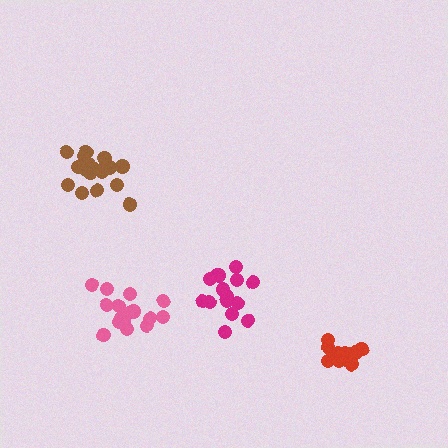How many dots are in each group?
Group 1: 15 dots, Group 2: 18 dots, Group 3: 14 dots, Group 4: 16 dots (63 total).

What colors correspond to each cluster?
The clusters are colored: magenta, brown, red, pink.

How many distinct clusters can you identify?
There are 4 distinct clusters.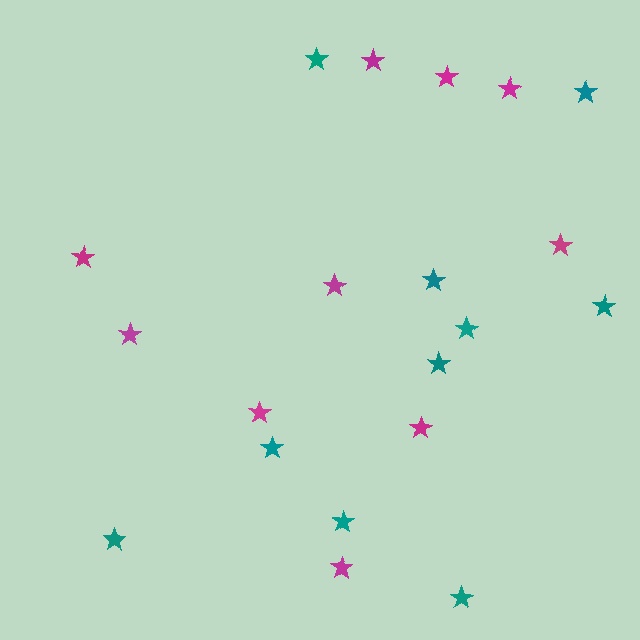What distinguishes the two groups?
There are 2 groups: one group of magenta stars (10) and one group of teal stars (10).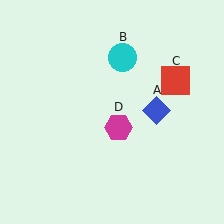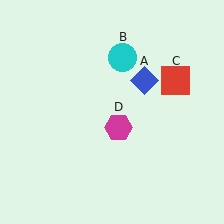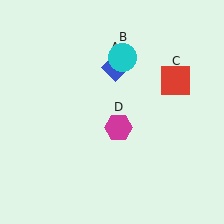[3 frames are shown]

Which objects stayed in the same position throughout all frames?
Cyan circle (object B) and red square (object C) and magenta hexagon (object D) remained stationary.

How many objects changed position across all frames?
1 object changed position: blue diamond (object A).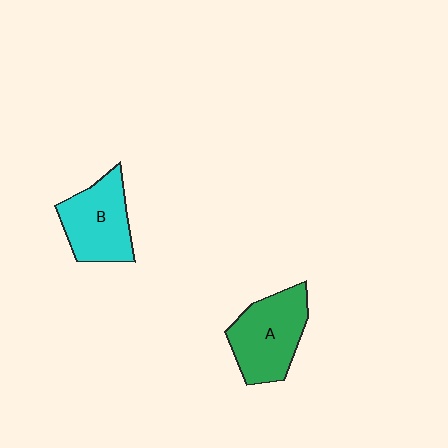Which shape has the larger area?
Shape A (green).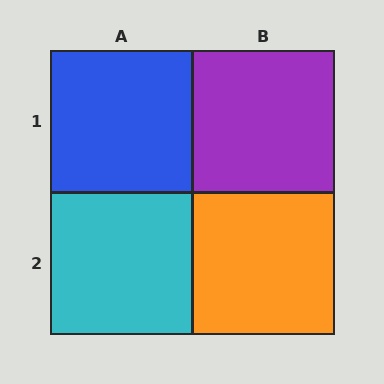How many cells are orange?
1 cell is orange.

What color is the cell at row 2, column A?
Cyan.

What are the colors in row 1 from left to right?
Blue, purple.